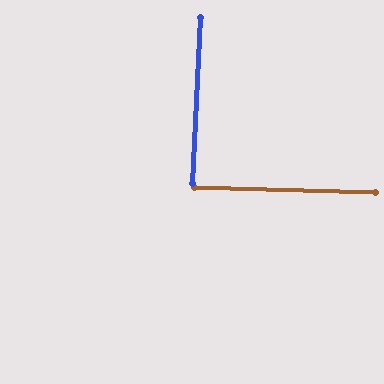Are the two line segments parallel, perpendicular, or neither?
Perpendicular — they meet at approximately 89°.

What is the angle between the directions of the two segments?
Approximately 89 degrees.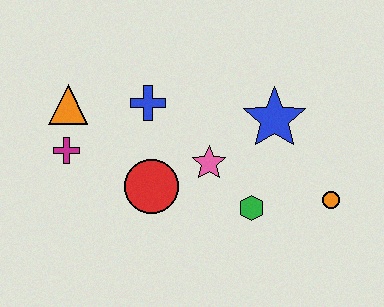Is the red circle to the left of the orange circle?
Yes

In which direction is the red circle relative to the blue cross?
The red circle is below the blue cross.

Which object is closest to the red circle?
The pink star is closest to the red circle.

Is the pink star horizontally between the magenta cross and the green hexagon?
Yes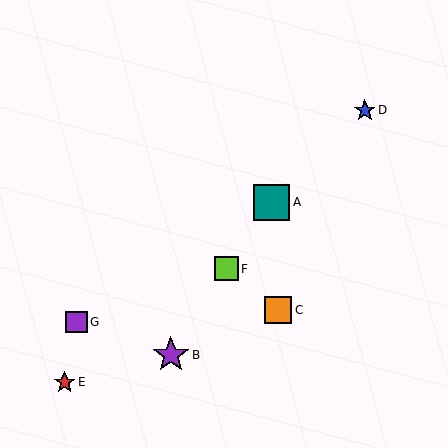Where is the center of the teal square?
The center of the teal square is at (272, 202).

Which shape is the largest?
The teal square (labeled A) is the largest.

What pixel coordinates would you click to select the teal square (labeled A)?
Click at (272, 202) to select the teal square A.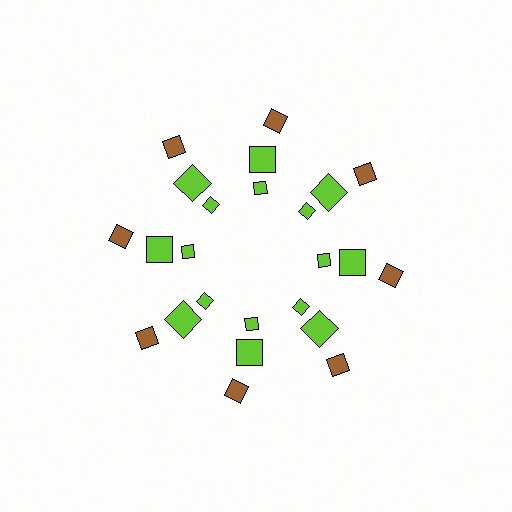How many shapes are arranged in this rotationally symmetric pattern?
There are 24 shapes, arranged in 8 groups of 3.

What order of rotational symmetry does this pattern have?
This pattern has 8-fold rotational symmetry.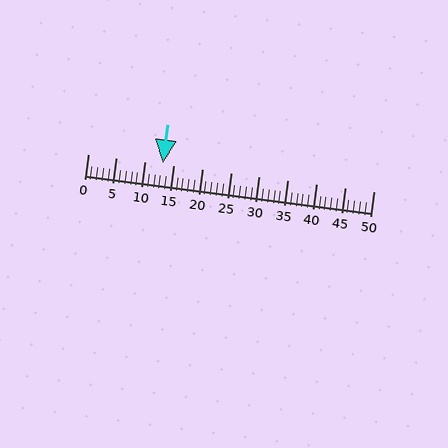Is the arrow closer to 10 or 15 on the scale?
The arrow is closer to 15.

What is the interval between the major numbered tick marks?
The major tick marks are spaced 5 units apart.